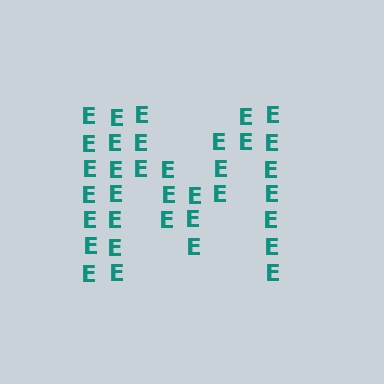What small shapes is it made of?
It is made of small letter E's.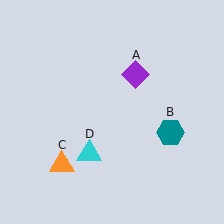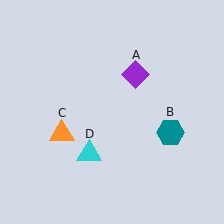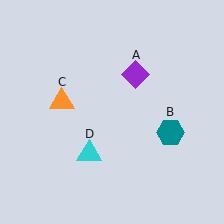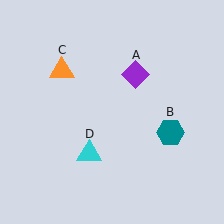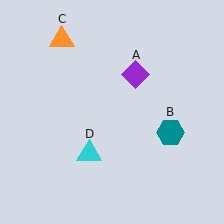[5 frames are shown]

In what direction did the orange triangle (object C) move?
The orange triangle (object C) moved up.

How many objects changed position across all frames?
1 object changed position: orange triangle (object C).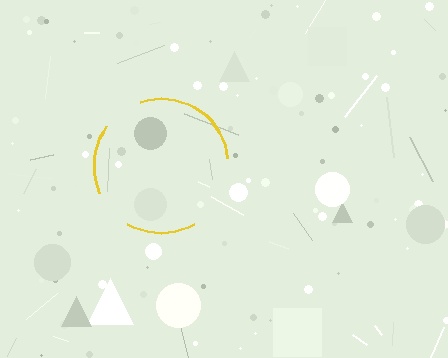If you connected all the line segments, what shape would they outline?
They would outline a circle.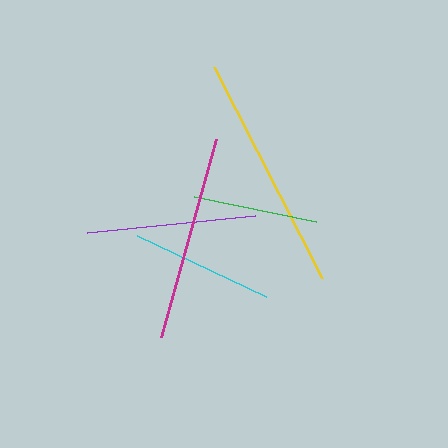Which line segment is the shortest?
The green line is the shortest at approximately 125 pixels.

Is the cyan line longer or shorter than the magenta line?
The magenta line is longer than the cyan line.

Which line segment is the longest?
The yellow line is the longest at approximately 237 pixels.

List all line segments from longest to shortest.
From longest to shortest: yellow, magenta, purple, cyan, green.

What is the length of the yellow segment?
The yellow segment is approximately 237 pixels long.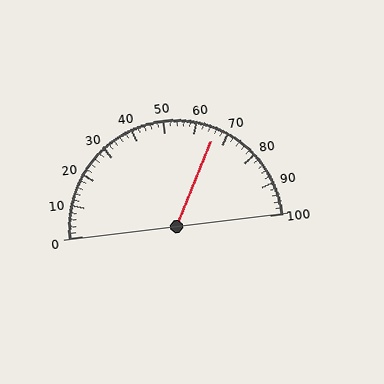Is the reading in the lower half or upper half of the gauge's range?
The reading is in the upper half of the range (0 to 100).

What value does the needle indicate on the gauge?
The needle indicates approximately 66.